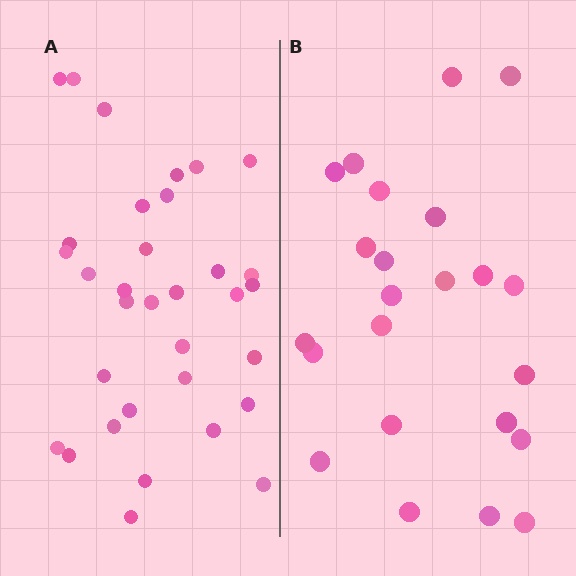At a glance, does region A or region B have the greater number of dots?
Region A (the left region) has more dots.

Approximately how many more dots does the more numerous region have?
Region A has roughly 10 or so more dots than region B.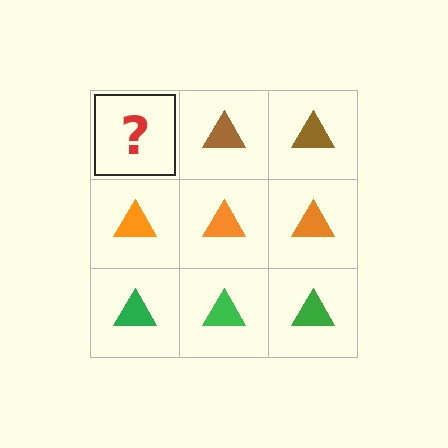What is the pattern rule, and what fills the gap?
The rule is that each row has a consistent color. The gap should be filled with a brown triangle.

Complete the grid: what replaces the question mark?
The question mark should be replaced with a brown triangle.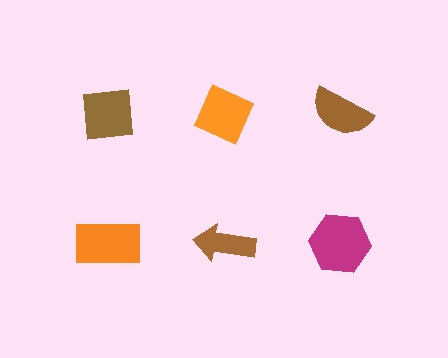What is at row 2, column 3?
A magenta hexagon.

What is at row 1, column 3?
A brown semicircle.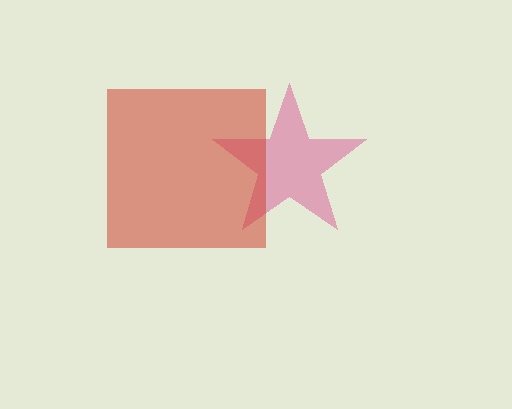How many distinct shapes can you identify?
There are 2 distinct shapes: a pink star, a red square.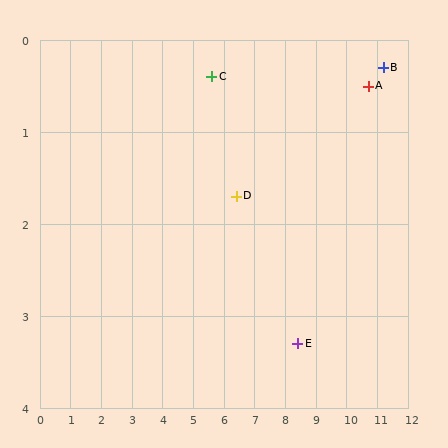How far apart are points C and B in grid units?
Points C and B are about 5.6 grid units apart.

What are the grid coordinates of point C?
Point C is at approximately (5.6, 0.4).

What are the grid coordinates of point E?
Point E is at approximately (8.4, 3.3).